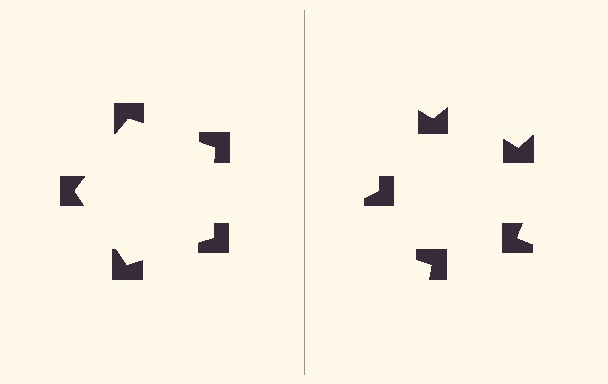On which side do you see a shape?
An illusory pentagon appears on the left side. On the right side the wedge cuts are rotated, so no coherent shape forms.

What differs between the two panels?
The notched squares are positioned identically on both sides; only the wedge orientations differ. On the left they align to a pentagon; on the right they are misaligned.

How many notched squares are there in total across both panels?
10 — 5 on each side.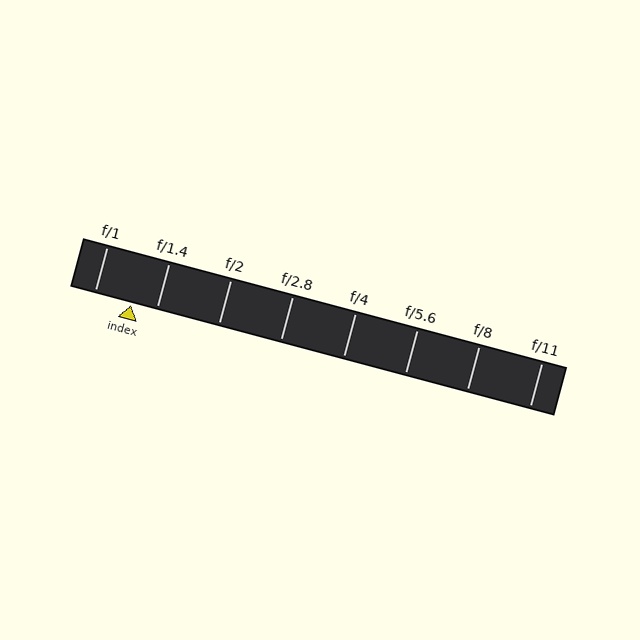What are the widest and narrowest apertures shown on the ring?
The widest aperture shown is f/1 and the narrowest is f/11.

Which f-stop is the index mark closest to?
The index mark is closest to f/1.4.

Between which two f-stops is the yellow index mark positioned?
The index mark is between f/1 and f/1.4.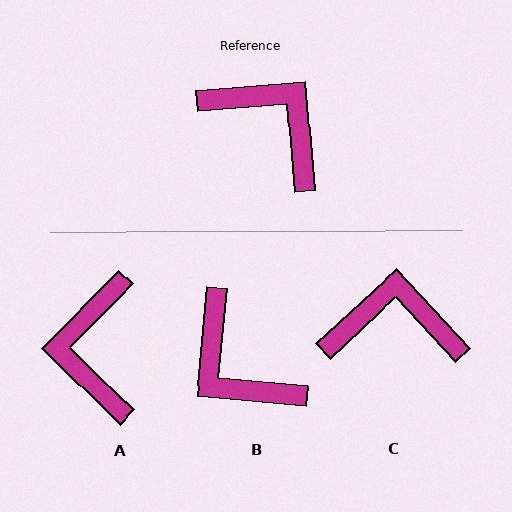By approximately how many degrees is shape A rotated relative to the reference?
Approximately 131 degrees counter-clockwise.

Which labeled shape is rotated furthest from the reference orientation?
B, about 170 degrees away.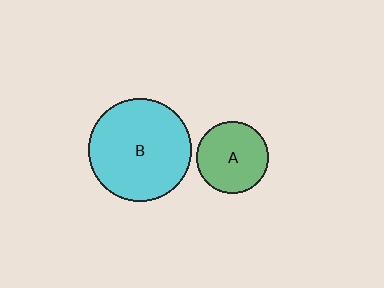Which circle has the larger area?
Circle B (cyan).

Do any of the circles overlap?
No, none of the circles overlap.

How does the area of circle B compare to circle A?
Approximately 2.0 times.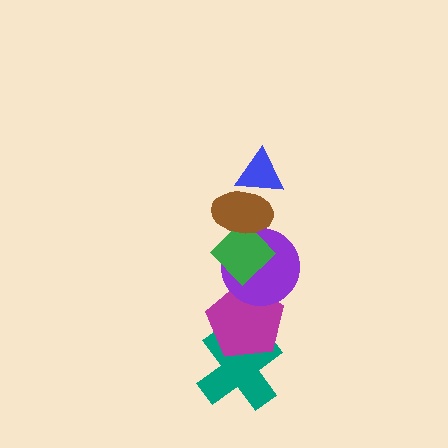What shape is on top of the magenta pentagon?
The purple circle is on top of the magenta pentagon.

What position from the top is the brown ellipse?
The brown ellipse is 2nd from the top.